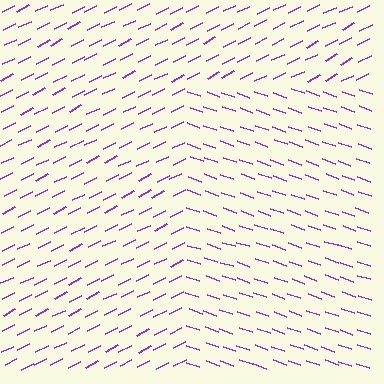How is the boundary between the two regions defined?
The boundary is defined purely by a change in line orientation (approximately 45 degrees difference). All lines are the same color and thickness.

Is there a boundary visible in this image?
Yes, there is a texture boundary formed by a change in line orientation.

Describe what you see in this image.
The image is filled with small purple line segments. A rectangle region in the image has lines oriented differently from the surrounding lines, creating a visible texture boundary.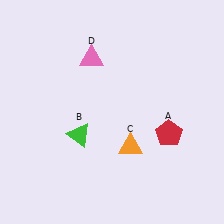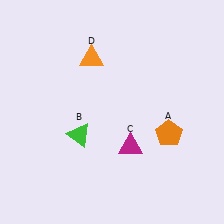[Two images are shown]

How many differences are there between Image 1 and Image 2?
There are 3 differences between the two images.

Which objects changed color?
A changed from red to orange. C changed from orange to magenta. D changed from pink to orange.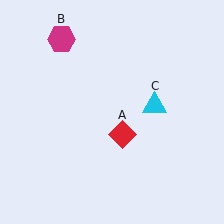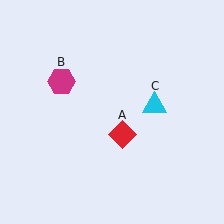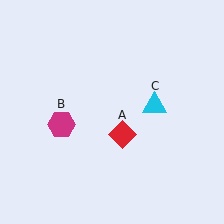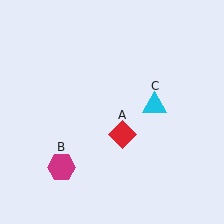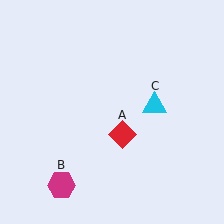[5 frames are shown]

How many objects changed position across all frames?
1 object changed position: magenta hexagon (object B).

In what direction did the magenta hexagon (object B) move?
The magenta hexagon (object B) moved down.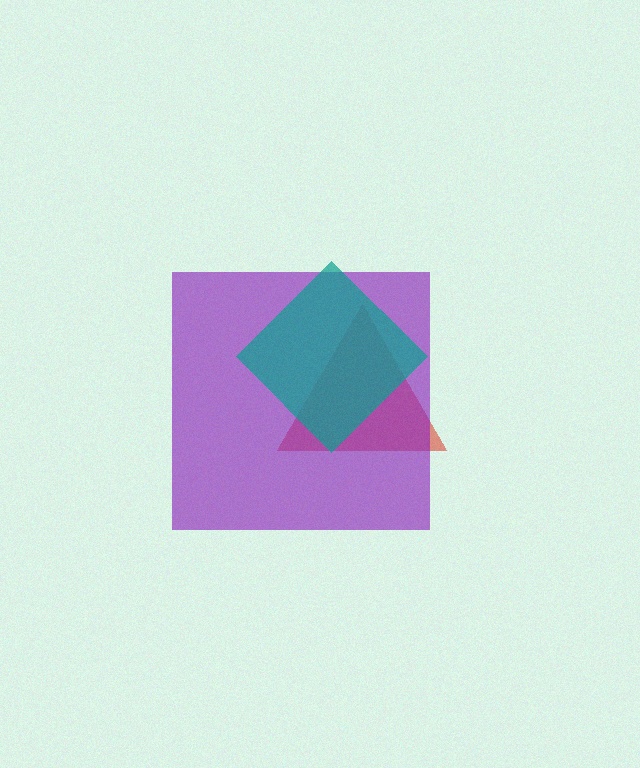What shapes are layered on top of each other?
The layered shapes are: a red triangle, a purple square, a teal diamond.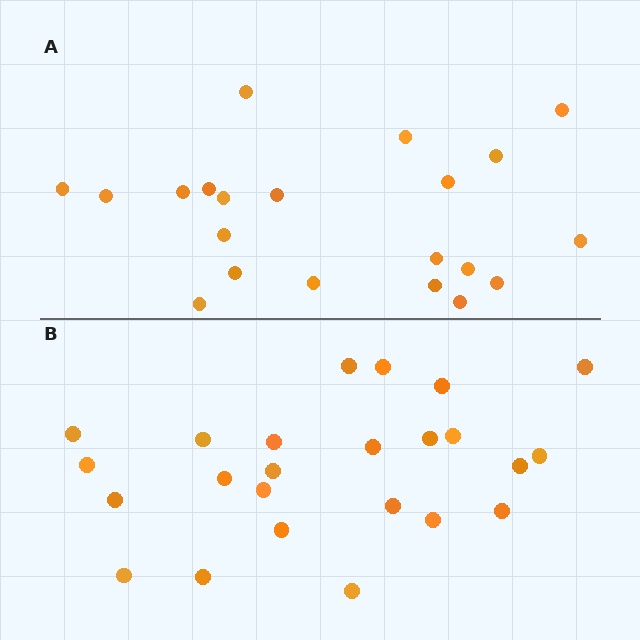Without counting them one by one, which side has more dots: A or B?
Region B (the bottom region) has more dots.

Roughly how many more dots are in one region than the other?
Region B has just a few more — roughly 2 or 3 more dots than region A.